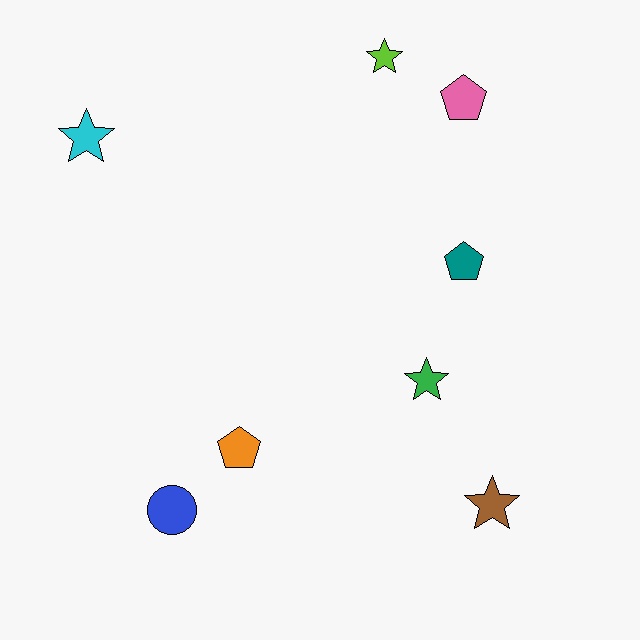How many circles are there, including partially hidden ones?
There is 1 circle.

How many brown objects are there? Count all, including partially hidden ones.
There is 1 brown object.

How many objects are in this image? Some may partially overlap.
There are 8 objects.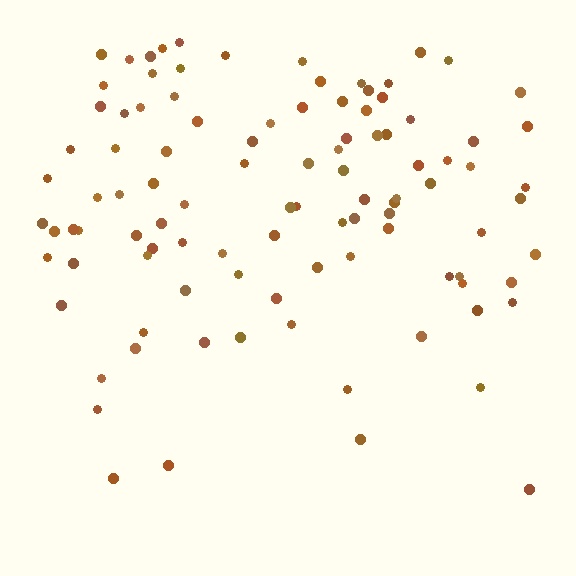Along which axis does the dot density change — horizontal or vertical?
Vertical.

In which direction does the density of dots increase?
From bottom to top, with the top side densest.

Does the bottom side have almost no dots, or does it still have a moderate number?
Still a moderate number, just noticeably fewer than the top.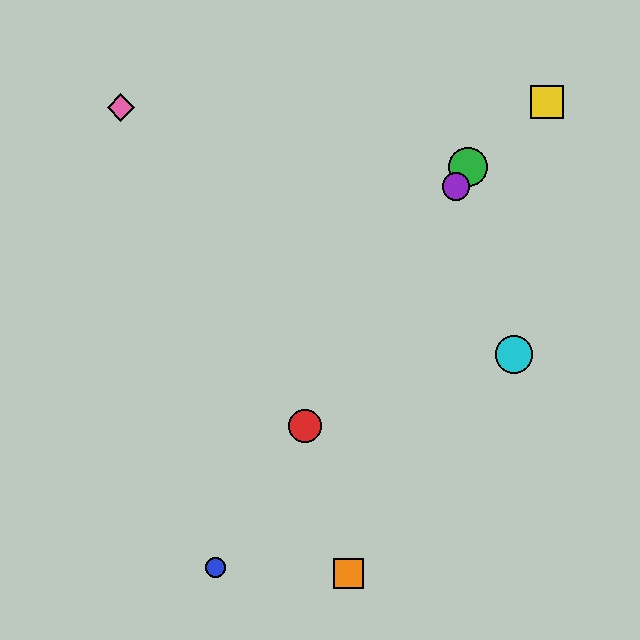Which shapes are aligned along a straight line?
The red circle, the blue circle, the green circle, the purple circle are aligned along a straight line.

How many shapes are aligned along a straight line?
4 shapes (the red circle, the blue circle, the green circle, the purple circle) are aligned along a straight line.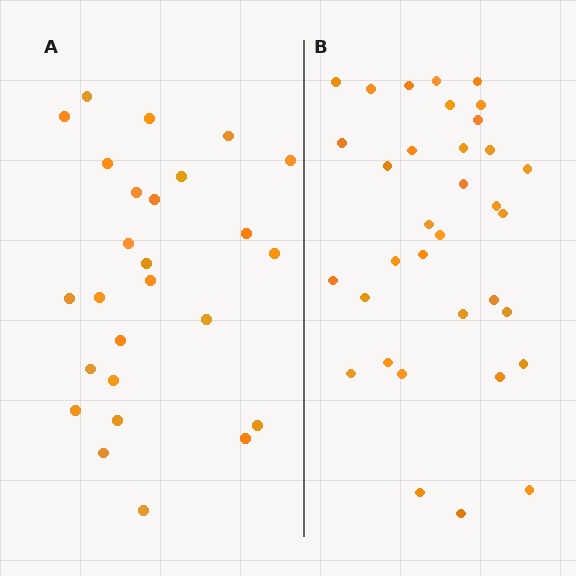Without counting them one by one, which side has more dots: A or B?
Region B (the right region) has more dots.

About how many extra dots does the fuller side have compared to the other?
Region B has roughly 8 or so more dots than region A.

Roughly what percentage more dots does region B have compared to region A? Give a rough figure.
About 30% more.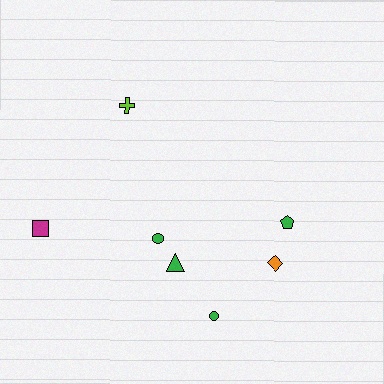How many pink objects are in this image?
There are no pink objects.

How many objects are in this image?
There are 7 objects.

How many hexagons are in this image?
There are no hexagons.